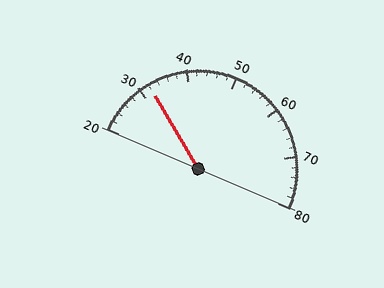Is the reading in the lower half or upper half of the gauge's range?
The reading is in the lower half of the range (20 to 80).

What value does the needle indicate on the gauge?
The needle indicates approximately 32.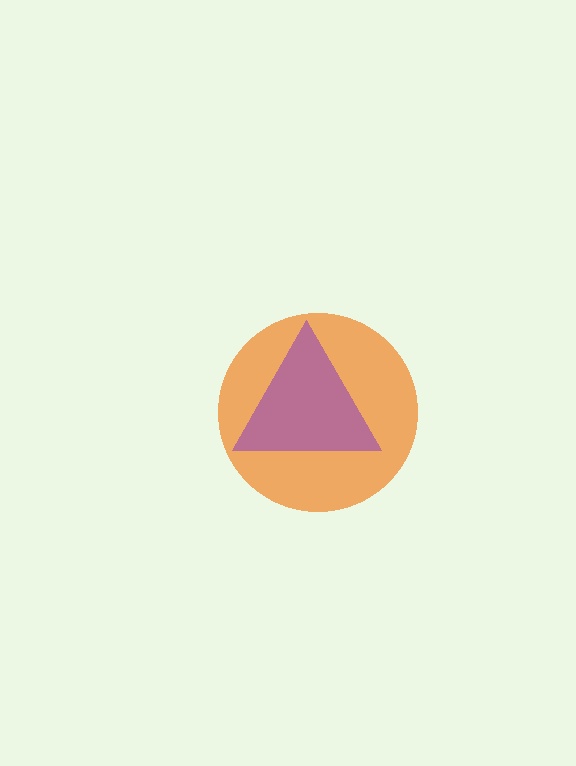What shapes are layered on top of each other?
The layered shapes are: an orange circle, a purple triangle.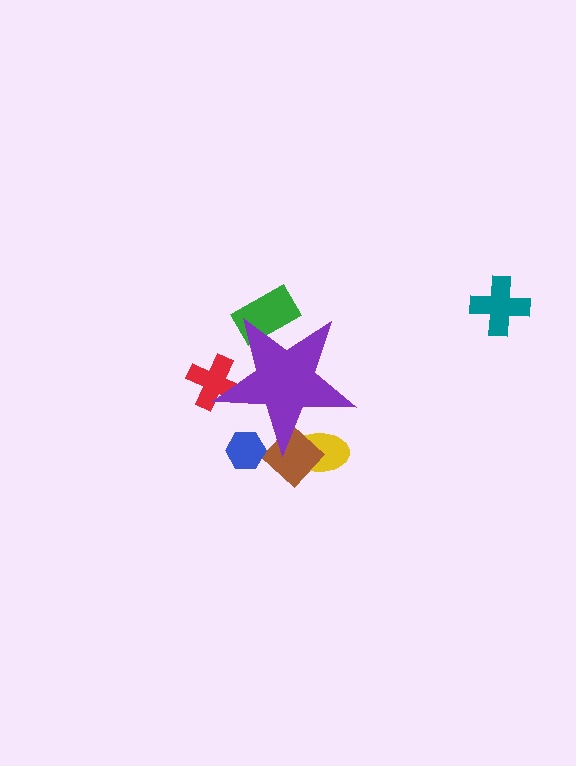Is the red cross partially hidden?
Yes, the red cross is partially hidden behind the purple star.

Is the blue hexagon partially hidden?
Yes, the blue hexagon is partially hidden behind the purple star.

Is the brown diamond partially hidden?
Yes, the brown diamond is partially hidden behind the purple star.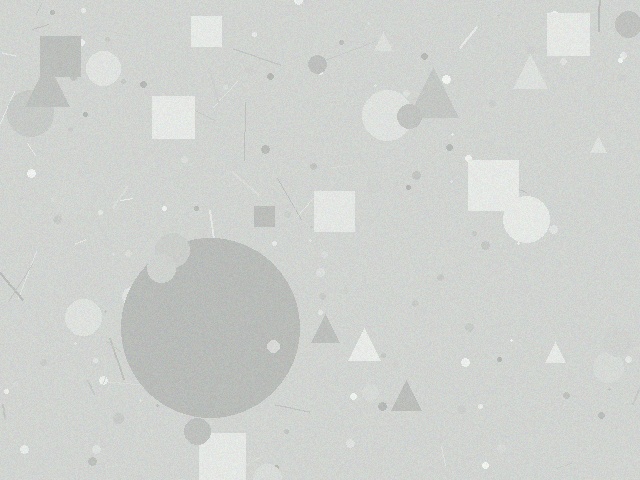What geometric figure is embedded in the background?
A circle is embedded in the background.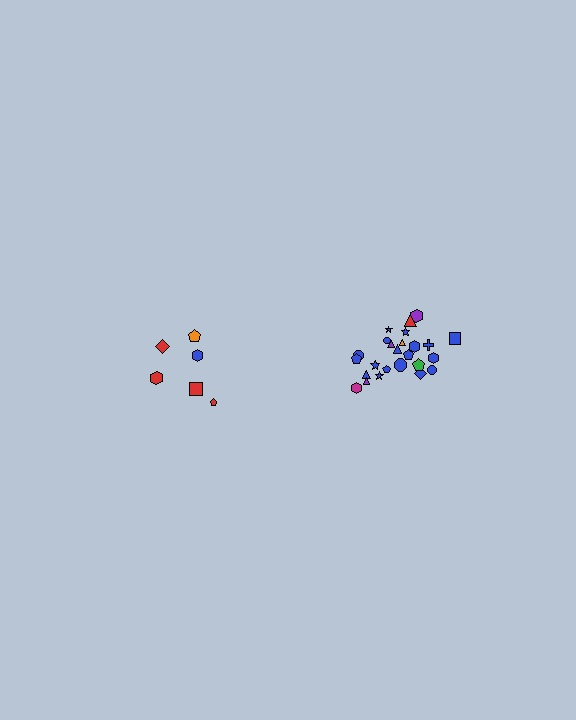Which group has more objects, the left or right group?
The right group.